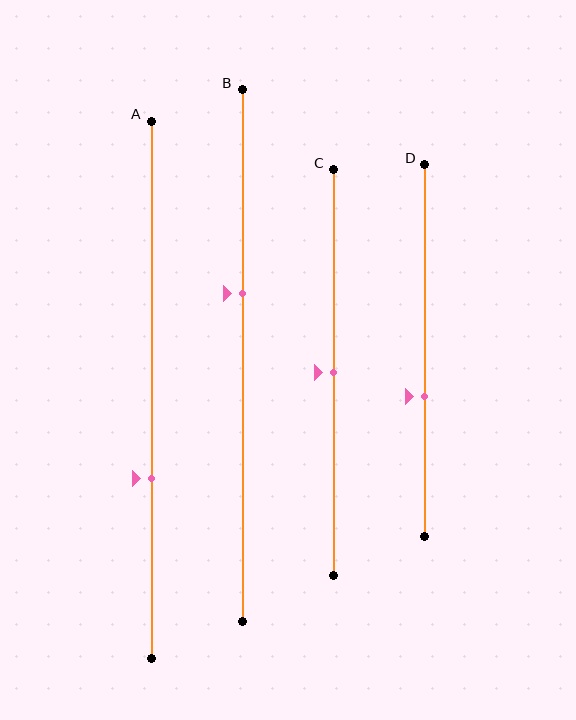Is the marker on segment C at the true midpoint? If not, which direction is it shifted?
Yes, the marker on segment C is at the true midpoint.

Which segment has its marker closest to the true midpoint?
Segment C has its marker closest to the true midpoint.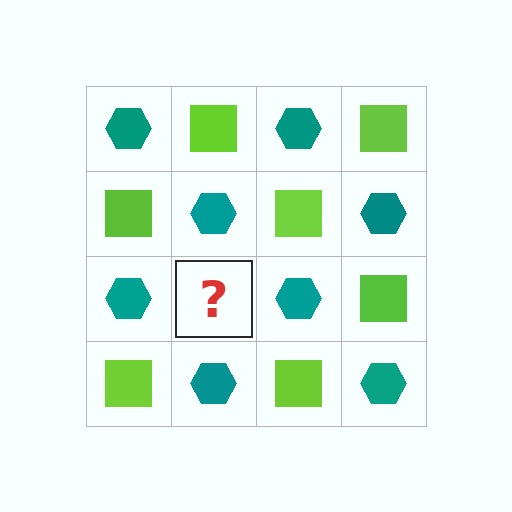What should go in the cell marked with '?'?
The missing cell should contain a lime square.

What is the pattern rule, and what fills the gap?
The rule is that it alternates teal hexagon and lime square in a checkerboard pattern. The gap should be filled with a lime square.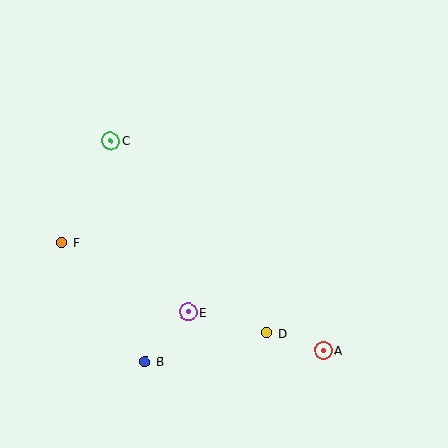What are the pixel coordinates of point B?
Point B is at (145, 362).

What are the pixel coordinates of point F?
Point F is at (62, 242).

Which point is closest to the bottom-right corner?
Point A is closest to the bottom-right corner.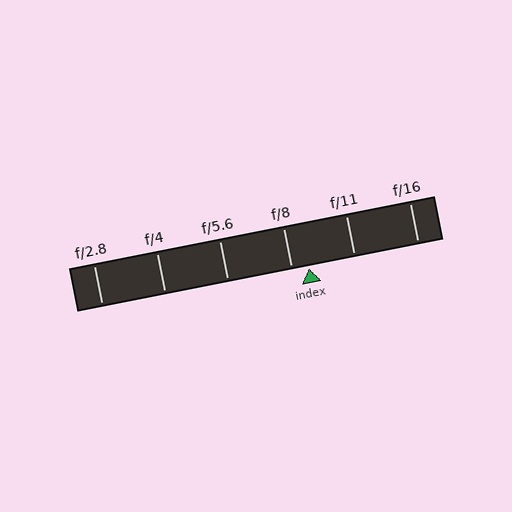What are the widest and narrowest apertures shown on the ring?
The widest aperture shown is f/2.8 and the narrowest is f/16.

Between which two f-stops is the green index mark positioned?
The index mark is between f/8 and f/11.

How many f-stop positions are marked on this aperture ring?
There are 6 f-stop positions marked.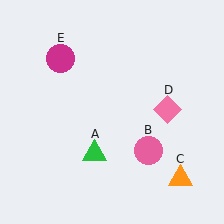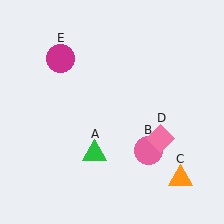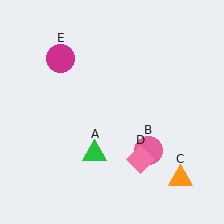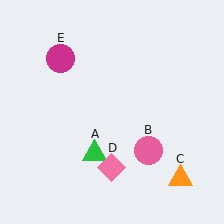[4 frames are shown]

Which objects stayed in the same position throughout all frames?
Green triangle (object A) and pink circle (object B) and orange triangle (object C) and magenta circle (object E) remained stationary.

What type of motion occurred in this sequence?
The pink diamond (object D) rotated clockwise around the center of the scene.